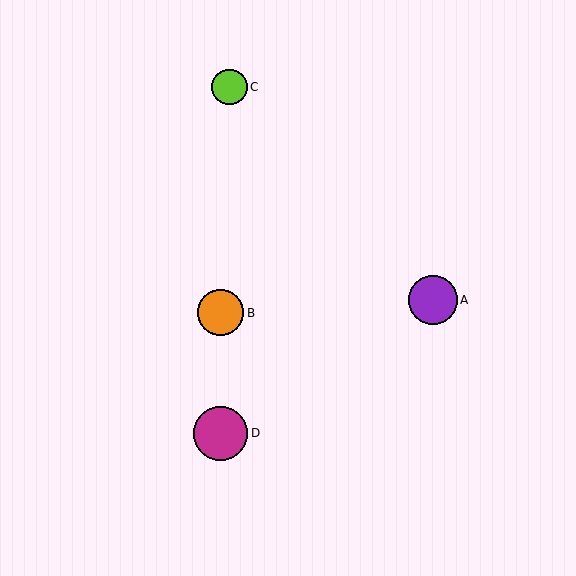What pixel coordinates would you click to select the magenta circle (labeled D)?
Click at (220, 433) to select the magenta circle D.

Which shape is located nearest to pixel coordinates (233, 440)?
The magenta circle (labeled D) at (220, 433) is nearest to that location.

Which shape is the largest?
The magenta circle (labeled D) is the largest.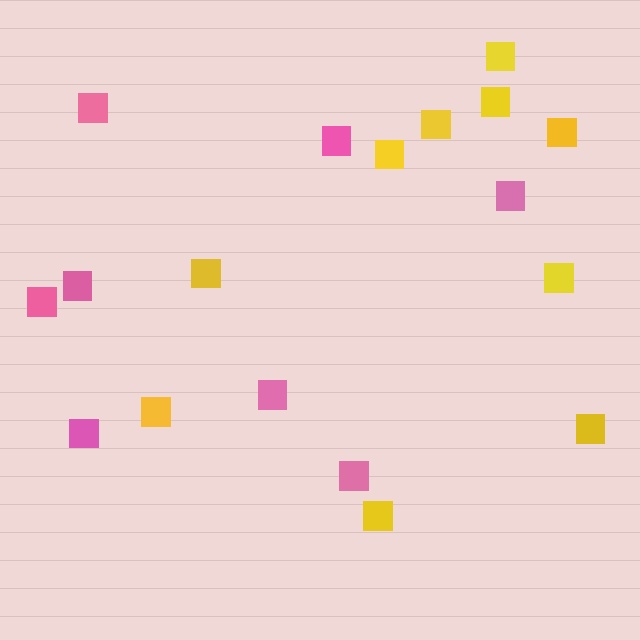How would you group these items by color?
There are 2 groups: one group of pink squares (8) and one group of yellow squares (10).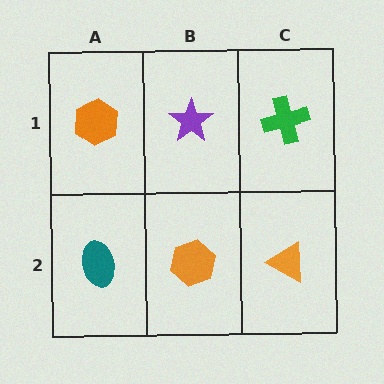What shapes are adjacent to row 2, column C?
A green cross (row 1, column C), an orange hexagon (row 2, column B).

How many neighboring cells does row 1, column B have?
3.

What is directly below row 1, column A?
A teal ellipse.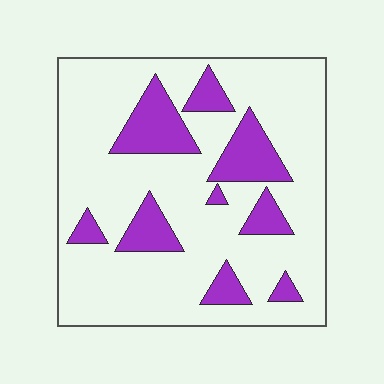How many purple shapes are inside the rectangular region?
9.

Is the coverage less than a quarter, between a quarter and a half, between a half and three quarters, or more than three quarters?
Less than a quarter.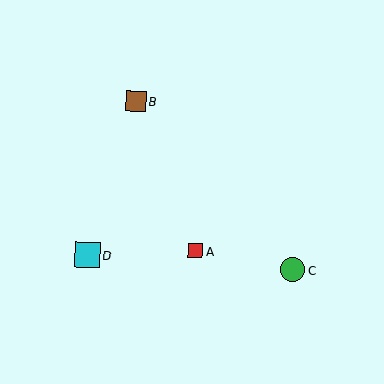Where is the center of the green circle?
The center of the green circle is at (293, 270).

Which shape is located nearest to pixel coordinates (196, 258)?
The red square (labeled A) at (195, 251) is nearest to that location.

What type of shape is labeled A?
Shape A is a red square.